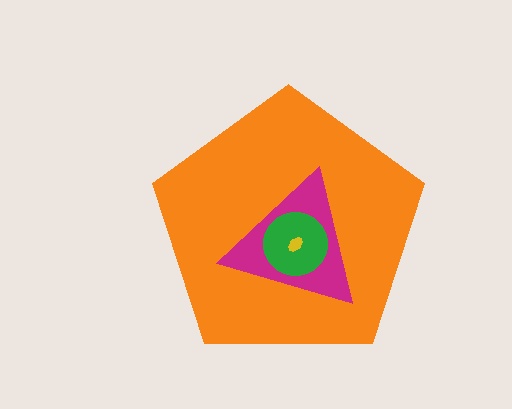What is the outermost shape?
The orange pentagon.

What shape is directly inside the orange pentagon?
The magenta triangle.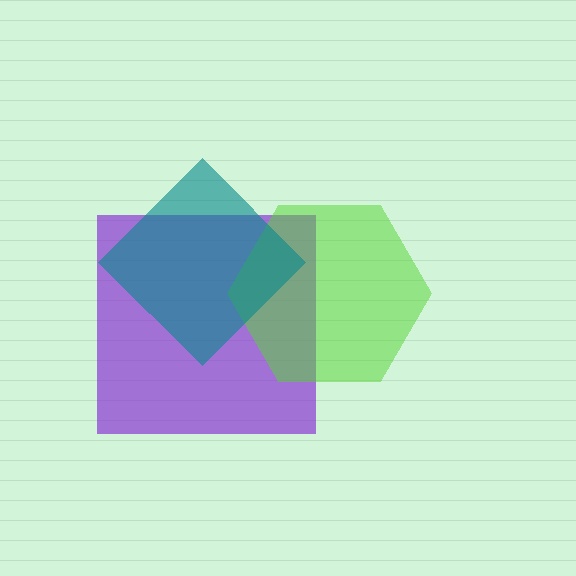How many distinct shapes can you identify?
There are 3 distinct shapes: a purple square, a lime hexagon, a teal diamond.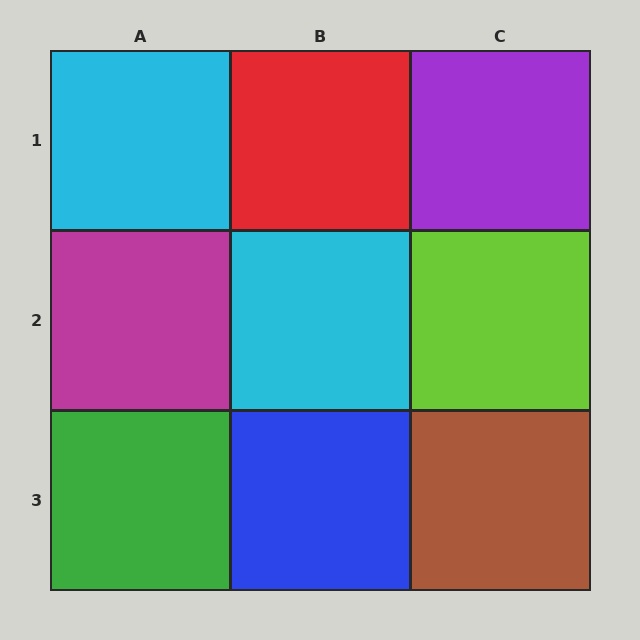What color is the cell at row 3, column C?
Brown.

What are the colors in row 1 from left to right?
Cyan, red, purple.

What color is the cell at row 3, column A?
Green.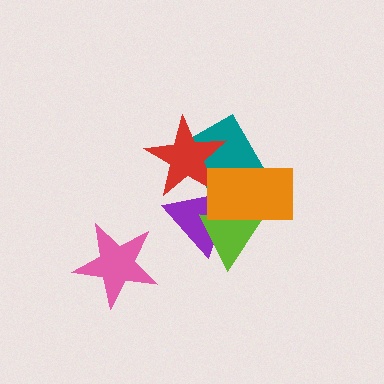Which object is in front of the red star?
The orange rectangle is in front of the red star.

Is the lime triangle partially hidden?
Yes, it is partially covered by another shape.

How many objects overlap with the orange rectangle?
4 objects overlap with the orange rectangle.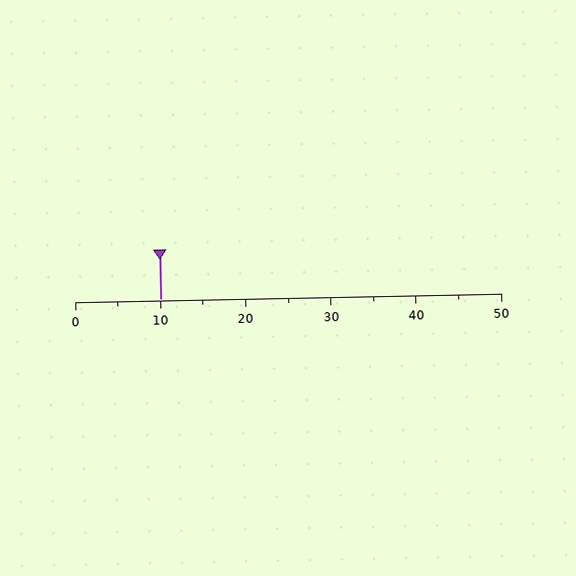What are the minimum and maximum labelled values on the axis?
The axis runs from 0 to 50.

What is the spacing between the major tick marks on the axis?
The major ticks are spaced 10 apart.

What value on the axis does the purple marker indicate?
The marker indicates approximately 10.